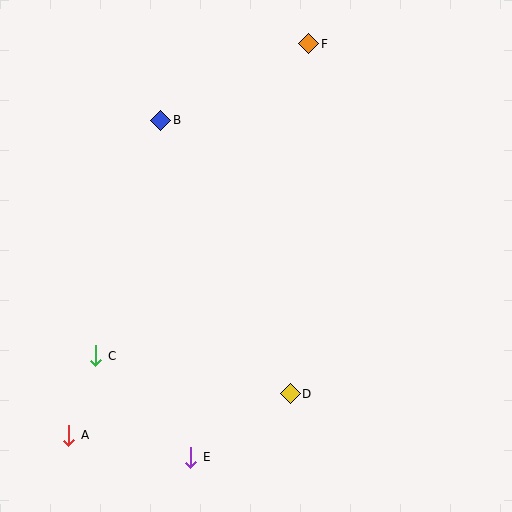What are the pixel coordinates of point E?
Point E is at (191, 457).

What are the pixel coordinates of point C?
Point C is at (96, 356).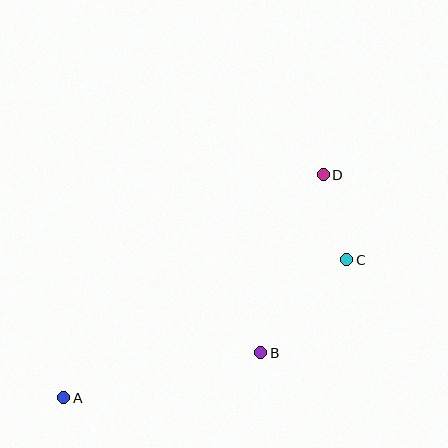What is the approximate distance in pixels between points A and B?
The distance between A and B is approximately 202 pixels.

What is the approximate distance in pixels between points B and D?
The distance between B and D is approximately 189 pixels.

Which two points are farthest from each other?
Points A and D are farthest from each other.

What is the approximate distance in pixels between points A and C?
The distance between A and C is approximately 315 pixels.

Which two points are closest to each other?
Points C and D are closest to each other.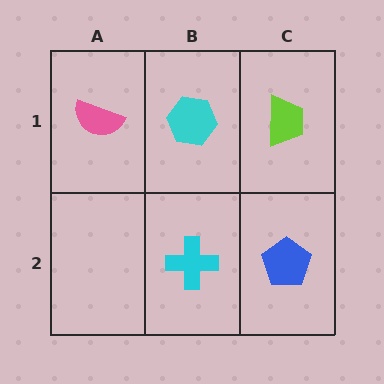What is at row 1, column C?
A lime trapezoid.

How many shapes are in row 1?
3 shapes.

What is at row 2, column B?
A cyan cross.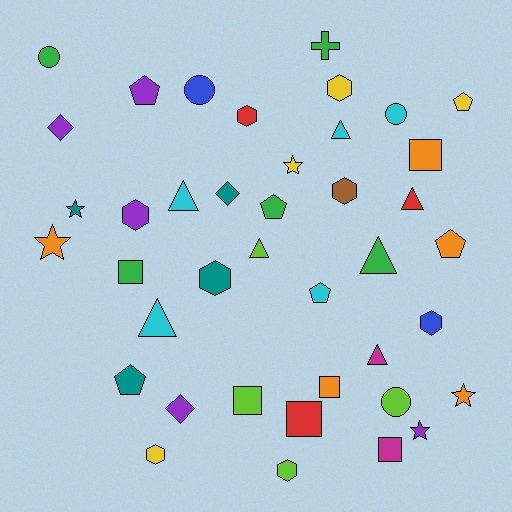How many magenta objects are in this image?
There are 2 magenta objects.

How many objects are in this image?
There are 40 objects.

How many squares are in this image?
There are 6 squares.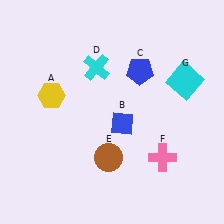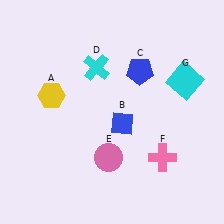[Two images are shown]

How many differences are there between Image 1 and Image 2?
There is 1 difference between the two images.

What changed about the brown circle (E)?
In Image 1, E is brown. In Image 2, it changed to pink.